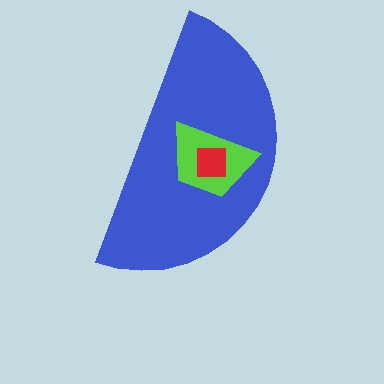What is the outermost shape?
The blue semicircle.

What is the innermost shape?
The red square.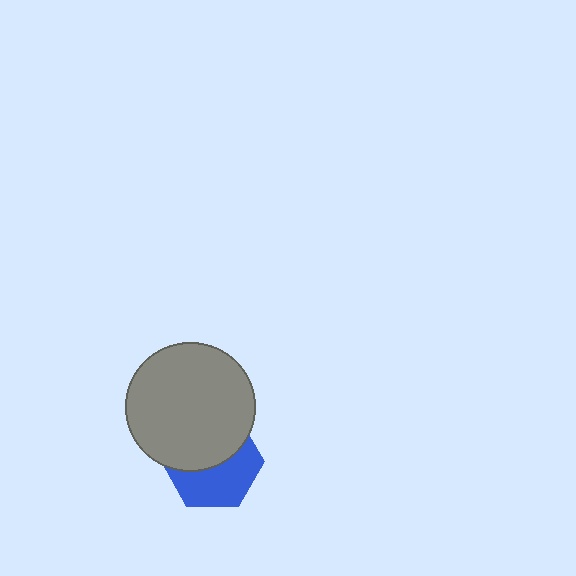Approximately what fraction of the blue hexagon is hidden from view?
Roughly 50% of the blue hexagon is hidden behind the gray circle.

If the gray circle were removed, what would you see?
You would see the complete blue hexagon.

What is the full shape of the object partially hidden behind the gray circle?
The partially hidden object is a blue hexagon.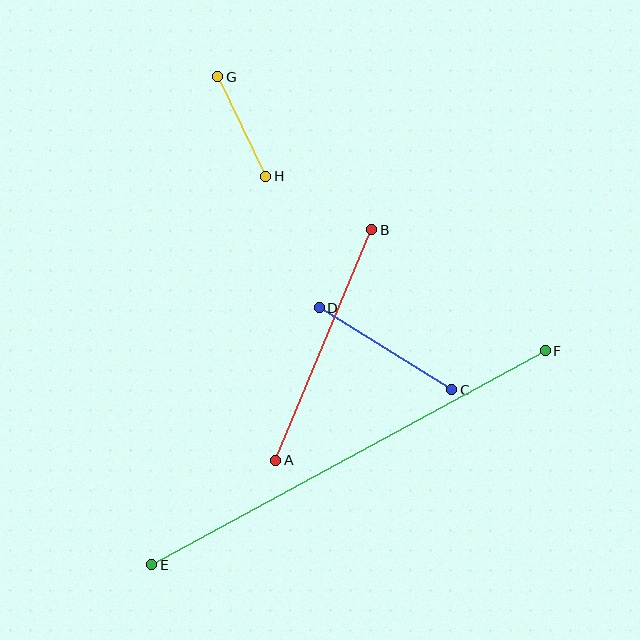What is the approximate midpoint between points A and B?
The midpoint is at approximately (324, 345) pixels.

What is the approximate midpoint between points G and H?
The midpoint is at approximately (242, 126) pixels.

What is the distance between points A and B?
The distance is approximately 249 pixels.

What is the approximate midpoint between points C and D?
The midpoint is at approximately (385, 349) pixels.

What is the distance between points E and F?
The distance is approximately 448 pixels.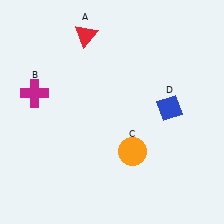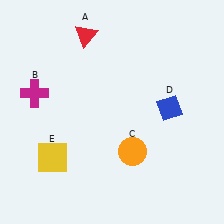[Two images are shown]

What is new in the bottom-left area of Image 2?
A yellow square (E) was added in the bottom-left area of Image 2.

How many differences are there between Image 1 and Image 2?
There is 1 difference between the two images.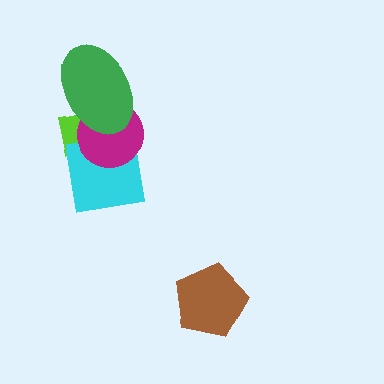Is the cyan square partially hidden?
Yes, it is partially covered by another shape.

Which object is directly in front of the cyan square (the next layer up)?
The magenta circle is directly in front of the cyan square.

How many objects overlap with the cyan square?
3 objects overlap with the cyan square.